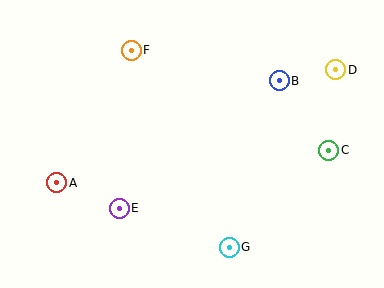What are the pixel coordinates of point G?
Point G is at (229, 247).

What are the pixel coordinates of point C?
Point C is at (329, 150).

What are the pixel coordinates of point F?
Point F is at (131, 50).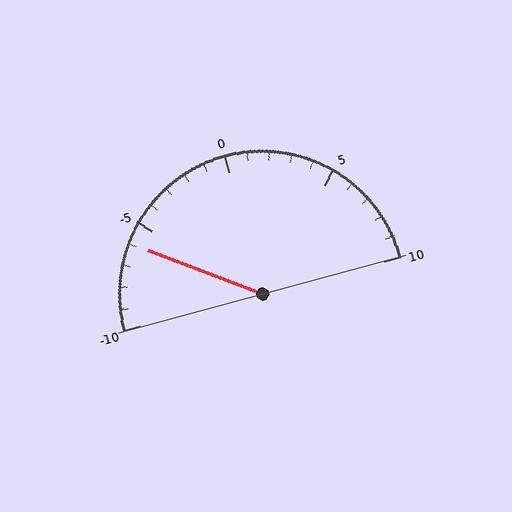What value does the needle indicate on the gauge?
The needle indicates approximately -6.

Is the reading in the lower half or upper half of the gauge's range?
The reading is in the lower half of the range (-10 to 10).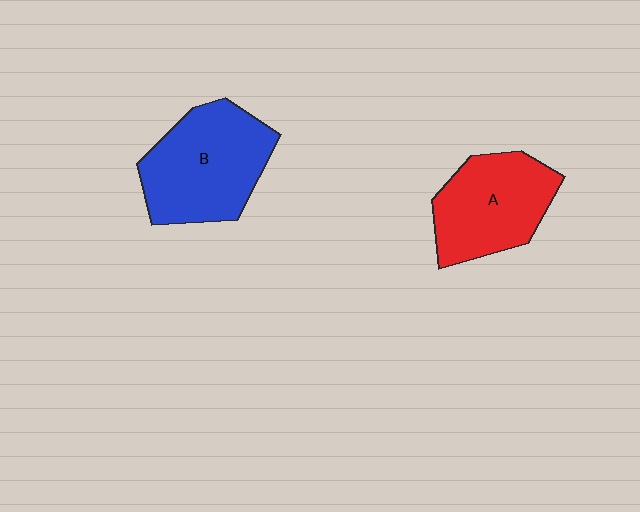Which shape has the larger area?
Shape B (blue).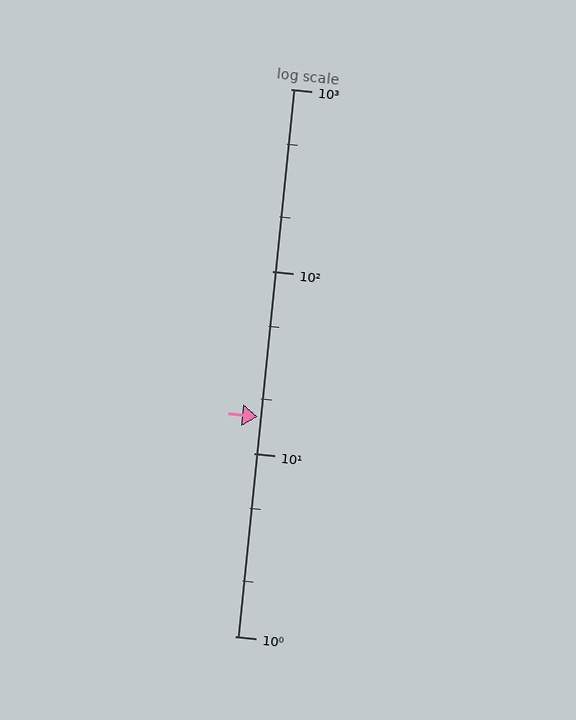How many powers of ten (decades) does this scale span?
The scale spans 3 decades, from 1 to 1000.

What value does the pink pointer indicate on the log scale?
The pointer indicates approximately 16.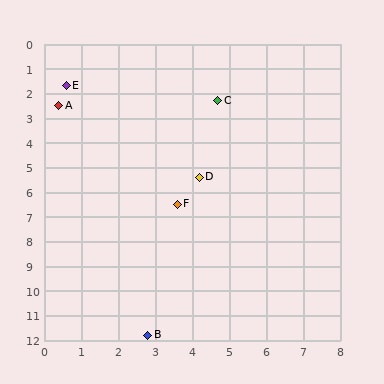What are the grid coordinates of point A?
Point A is at approximately (0.4, 2.5).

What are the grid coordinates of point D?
Point D is at approximately (4.2, 5.4).